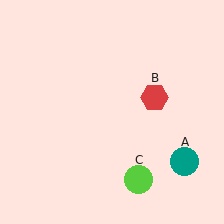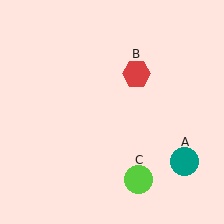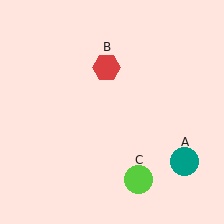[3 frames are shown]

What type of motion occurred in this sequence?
The red hexagon (object B) rotated counterclockwise around the center of the scene.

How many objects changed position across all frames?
1 object changed position: red hexagon (object B).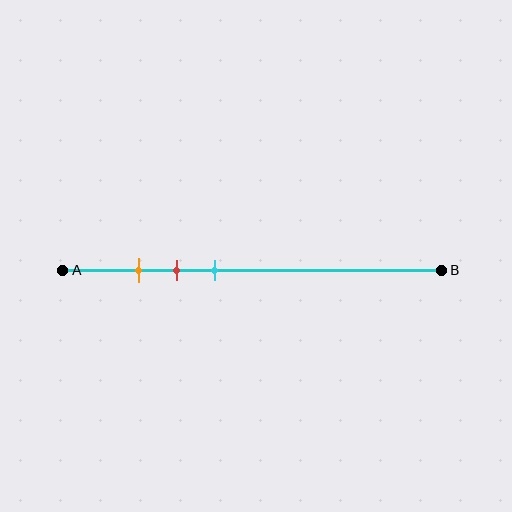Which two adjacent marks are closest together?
The orange and red marks are the closest adjacent pair.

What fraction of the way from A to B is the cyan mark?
The cyan mark is approximately 40% (0.4) of the way from A to B.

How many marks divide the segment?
There are 3 marks dividing the segment.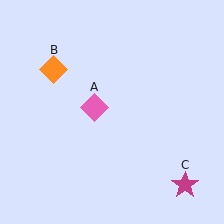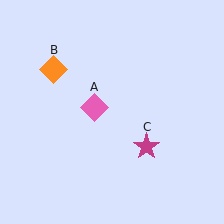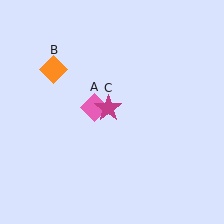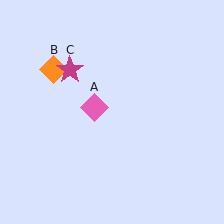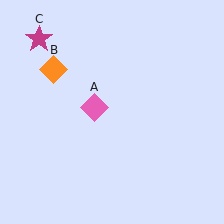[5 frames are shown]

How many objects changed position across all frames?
1 object changed position: magenta star (object C).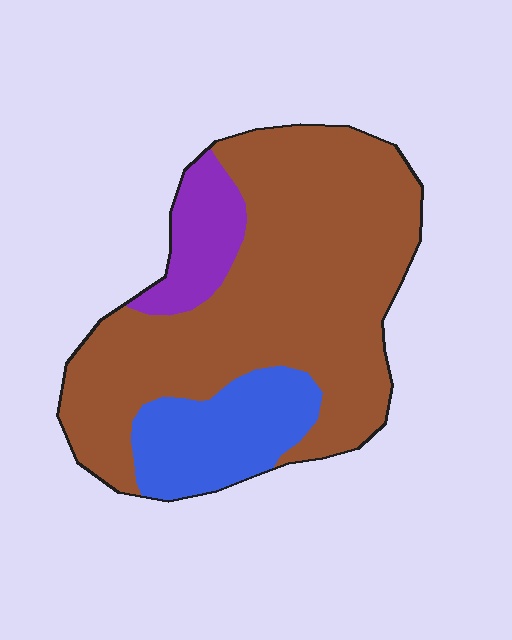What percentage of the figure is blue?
Blue takes up about one sixth (1/6) of the figure.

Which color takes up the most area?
Brown, at roughly 70%.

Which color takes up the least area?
Purple, at roughly 10%.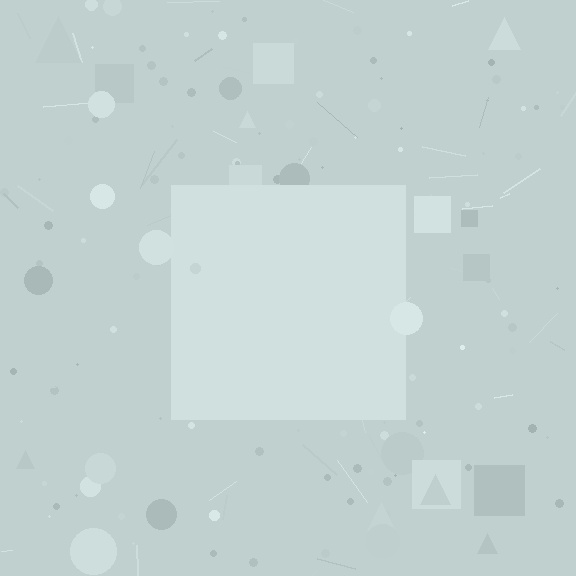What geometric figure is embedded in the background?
A square is embedded in the background.